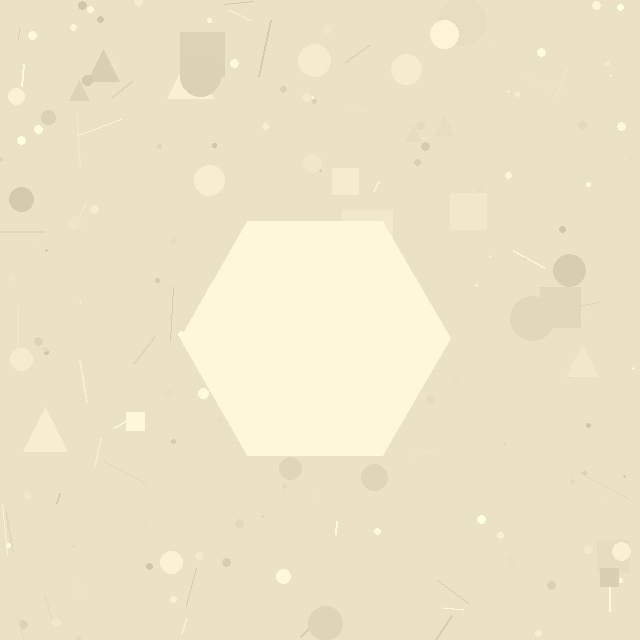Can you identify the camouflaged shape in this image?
The camouflaged shape is a hexagon.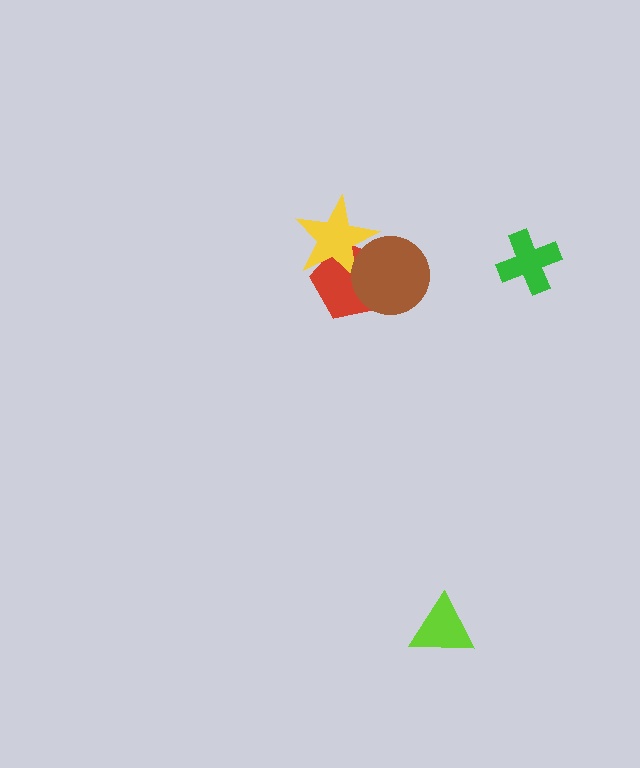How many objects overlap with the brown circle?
2 objects overlap with the brown circle.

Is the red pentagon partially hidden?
Yes, it is partially covered by another shape.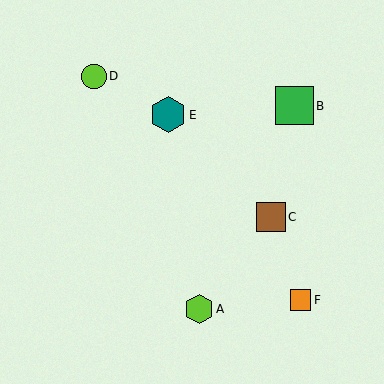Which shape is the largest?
The green square (labeled B) is the largest.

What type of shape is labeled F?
Shape F is an orange square.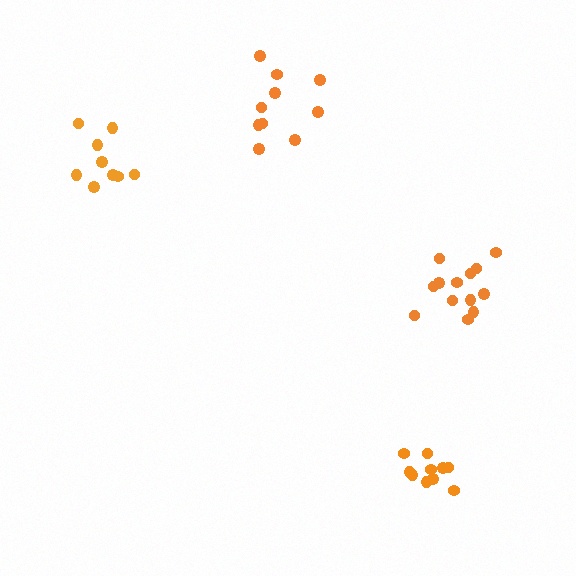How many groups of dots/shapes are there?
There are 4 groups.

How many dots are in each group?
Group 1: 13 dots, Group 2: 10 dots, Group 3: 10 dots, Group 4: 9 dots (42 total).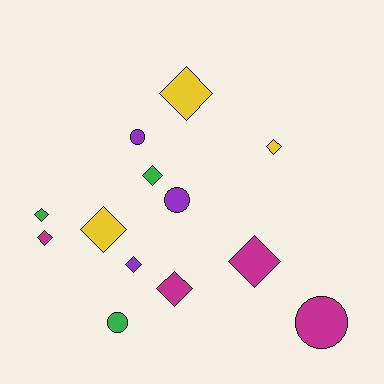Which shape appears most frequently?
Diamond, with 9 objects.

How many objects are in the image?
There are 13 objects.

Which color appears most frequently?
Magenta, with 4 objects.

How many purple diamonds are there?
There is 1 purple diamond.